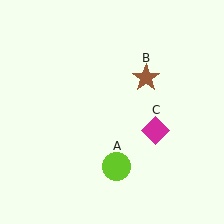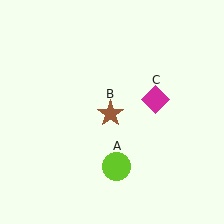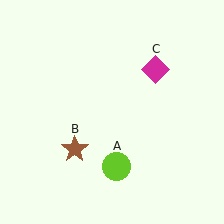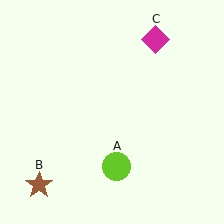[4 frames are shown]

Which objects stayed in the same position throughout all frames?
Lime circle (object A) remained stationary.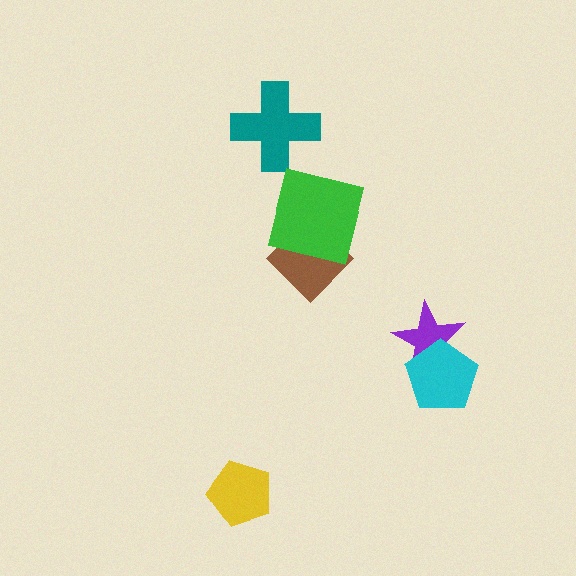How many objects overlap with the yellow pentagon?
0 objects overlap with the yellow pentagon.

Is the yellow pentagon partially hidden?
No, no other shape covers it.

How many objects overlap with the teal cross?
0 objects overlap with the teal cross.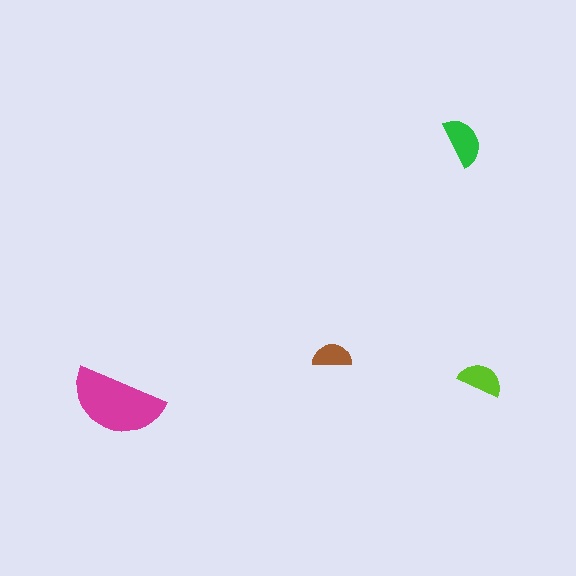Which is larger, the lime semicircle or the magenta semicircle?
The magenta one.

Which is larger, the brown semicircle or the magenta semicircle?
The magenta one.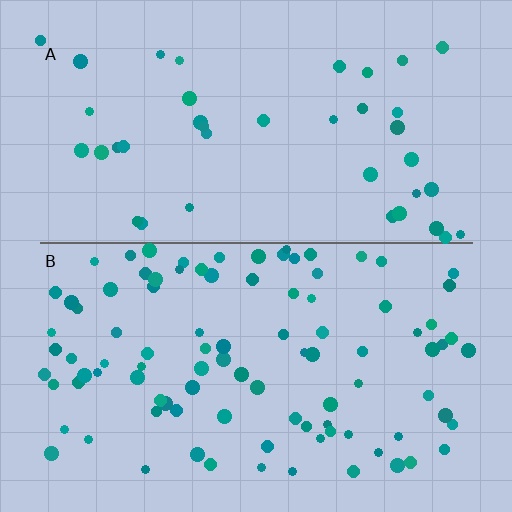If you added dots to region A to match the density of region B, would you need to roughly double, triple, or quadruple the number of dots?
Approximately double.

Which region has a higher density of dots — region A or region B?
B (the bottom).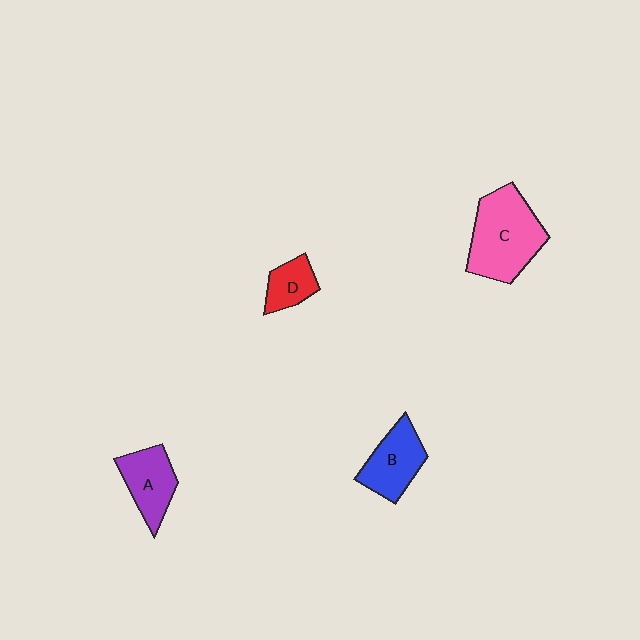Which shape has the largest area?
Shape C (pink).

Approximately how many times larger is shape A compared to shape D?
Approximately 1.5 times.